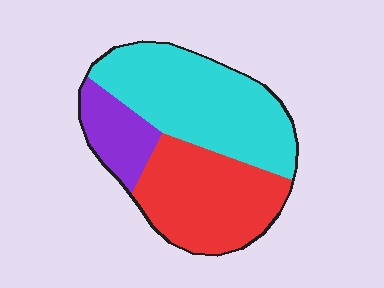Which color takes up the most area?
Cyan, at roughly 45%.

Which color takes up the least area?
Purple, at roughly 15%.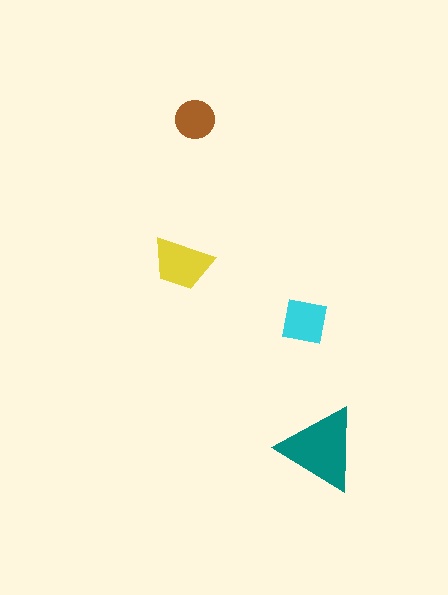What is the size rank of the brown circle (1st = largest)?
4th.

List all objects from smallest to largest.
The brown circle, the cyan square, the yellow trapezoid, the teal triangle.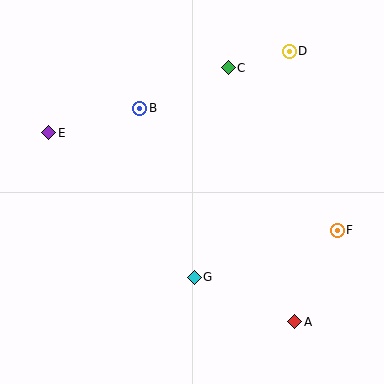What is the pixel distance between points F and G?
The distance between F and G is 150 pixels.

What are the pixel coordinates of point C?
Point C is at (228, 68).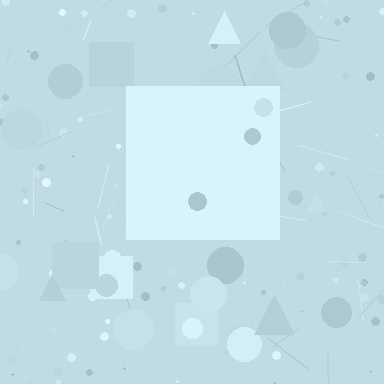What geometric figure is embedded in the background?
A square is embedded in the background.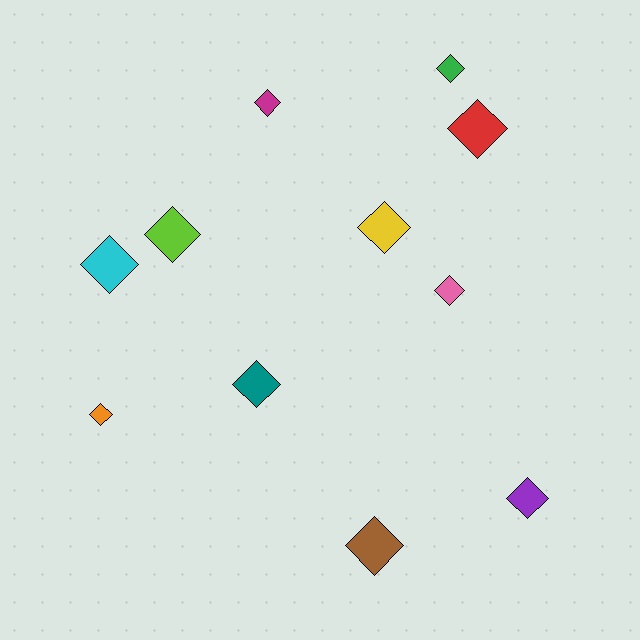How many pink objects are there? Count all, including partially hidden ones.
There is 1 pink object.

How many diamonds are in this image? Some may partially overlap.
There are 11 diamonds.